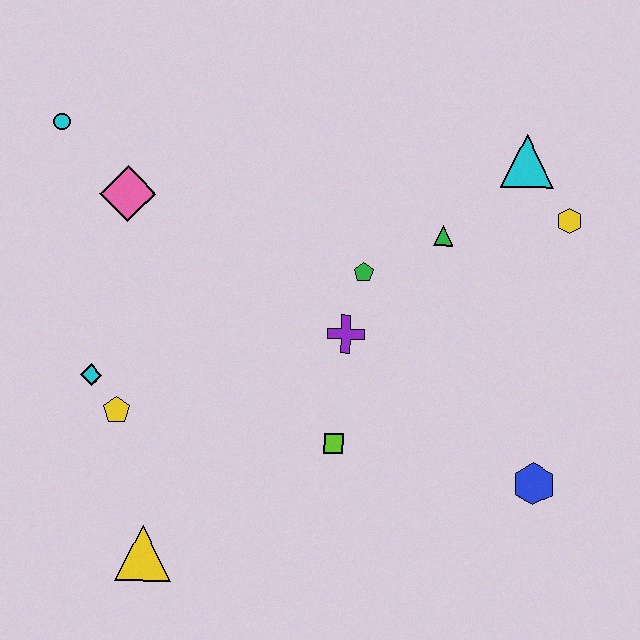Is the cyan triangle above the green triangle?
Yes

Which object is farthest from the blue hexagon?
The cyan circle is farthest from the blue hexagon.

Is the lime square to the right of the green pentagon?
No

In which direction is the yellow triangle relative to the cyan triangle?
The yellow triangle is below the cyan triangle.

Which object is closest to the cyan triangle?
The yellow hexagon is closest to the cyan triangle.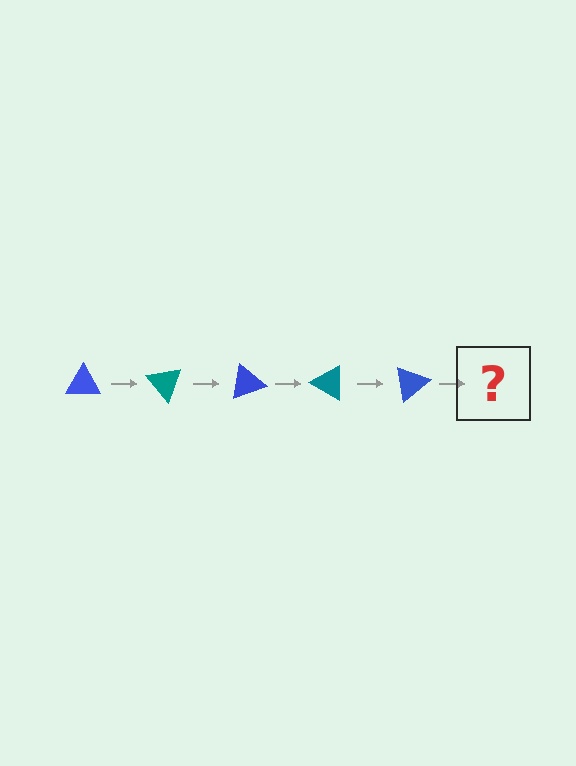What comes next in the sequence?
The next element should be a teal triangle, rotated 250 degrees from the start.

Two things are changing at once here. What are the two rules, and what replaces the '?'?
The two rules are that it rotates 50 degrees each step and the color cycles through blue and teal. The '?' should be a teal triangle, rotated 250 degrees from the start.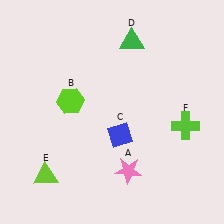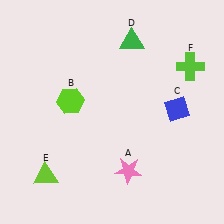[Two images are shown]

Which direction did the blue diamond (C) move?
The blue diamond (C) moved right.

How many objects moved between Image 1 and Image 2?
2 objects moved between the two images.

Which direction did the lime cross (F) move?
The lime cross (F) moved up.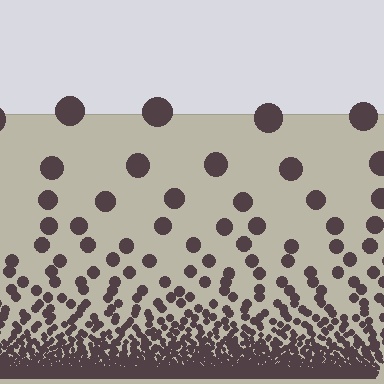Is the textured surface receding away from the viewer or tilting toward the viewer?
The surface appears to tilt toward the viewer. Texture elements get larger and sparser toward the top.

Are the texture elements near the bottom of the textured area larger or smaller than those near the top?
Smaller. The gradient is inverted — elements near the bottom are smaller and denser.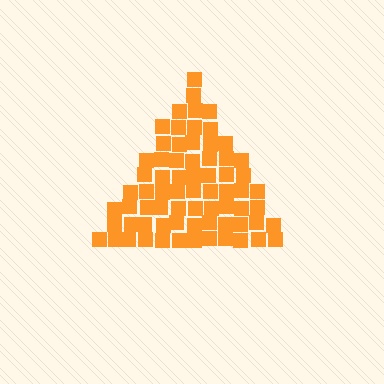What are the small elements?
The small elements are squares.